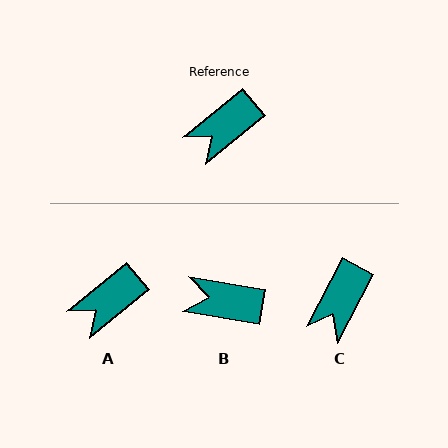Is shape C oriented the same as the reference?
No, it is off by about 22 degrees.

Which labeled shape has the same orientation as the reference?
A.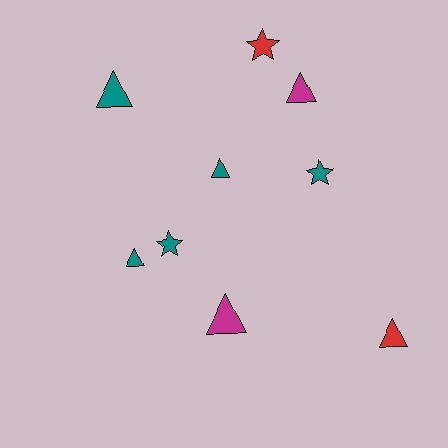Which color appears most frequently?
Teal, with 5 objects.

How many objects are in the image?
There are 9 objects.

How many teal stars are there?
There are 2 teal stars.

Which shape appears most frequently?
Triangle, with 6 objects.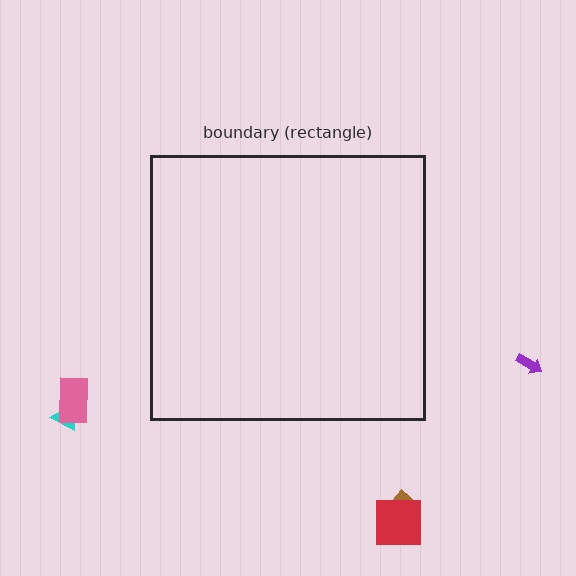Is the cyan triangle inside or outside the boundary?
Outside.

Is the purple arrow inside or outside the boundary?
Outside.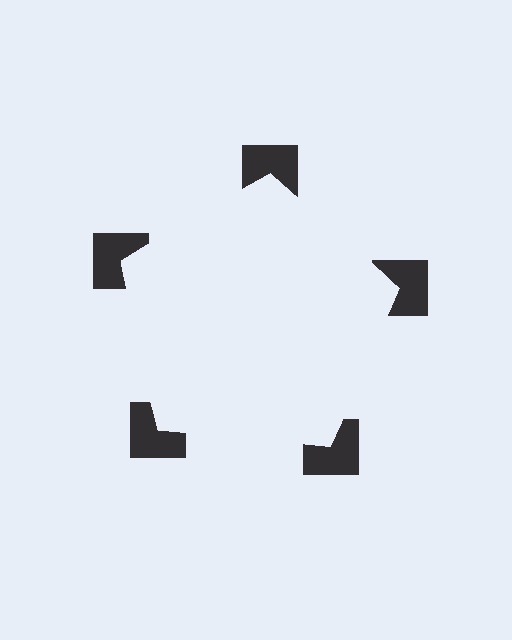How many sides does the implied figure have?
5 sides.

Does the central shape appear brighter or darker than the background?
It typically appears slightly brighter than the background, even though no actual brightness change is drawn.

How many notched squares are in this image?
There are 5 — one at each vertex of the illusory pentagon.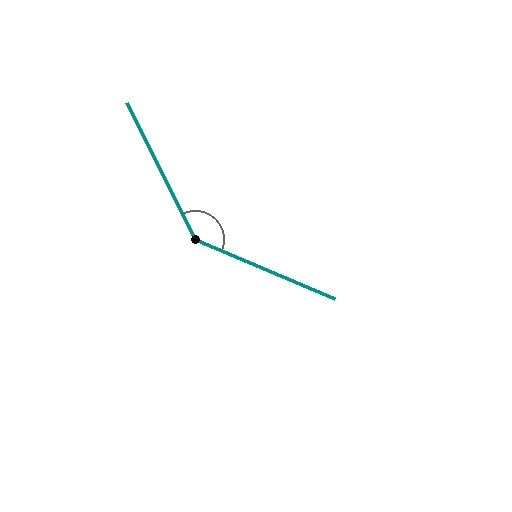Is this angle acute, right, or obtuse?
It is obtuse.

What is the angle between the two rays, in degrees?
Approximately 140 degrees.